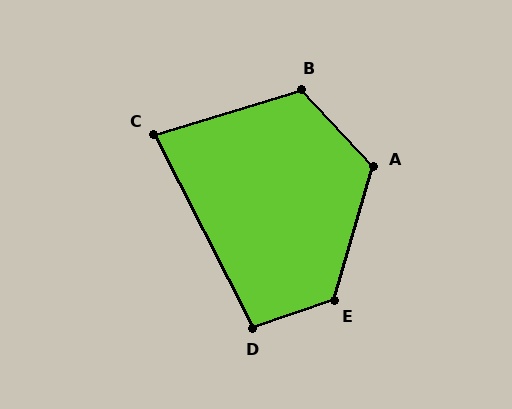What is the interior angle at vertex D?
Approximately 98 degrees (obtuse).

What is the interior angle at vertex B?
Approximately 116 degrees (obtuse).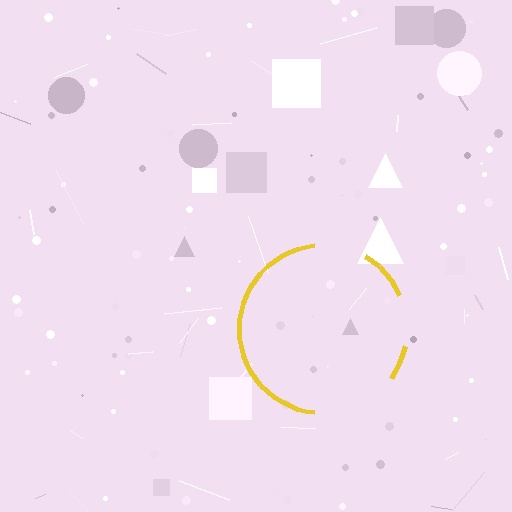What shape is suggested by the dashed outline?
The dashed outline suggests a circle.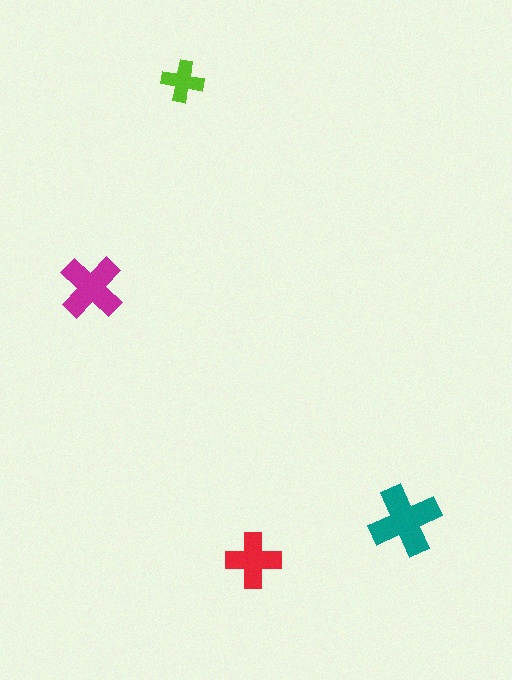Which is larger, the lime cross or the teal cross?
The teal one.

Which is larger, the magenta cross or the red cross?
The magenta one.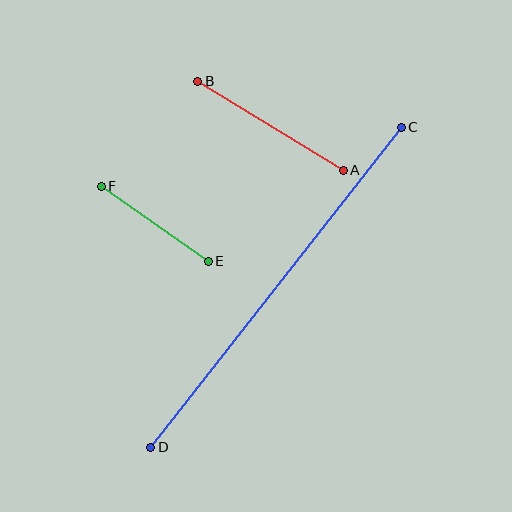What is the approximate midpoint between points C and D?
The midpoint is at approximately (276, 287) pixels.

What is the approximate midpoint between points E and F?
The midpoint is at approximately (155, 224) pixels.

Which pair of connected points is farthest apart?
Points C and D are farthest apart.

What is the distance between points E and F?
The distance is approximately 130 pixels.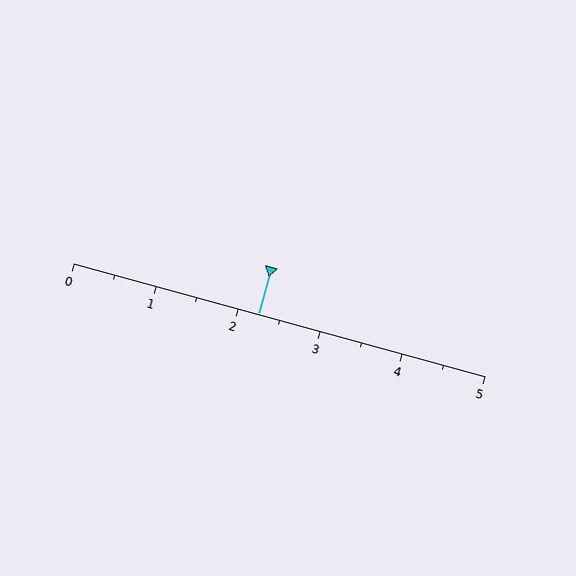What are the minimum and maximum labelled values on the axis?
The axis runs from 0 to 5.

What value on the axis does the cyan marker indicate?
The marker indicates approximately 2.2.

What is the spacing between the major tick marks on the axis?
The major ticks are spaced 1 apart.